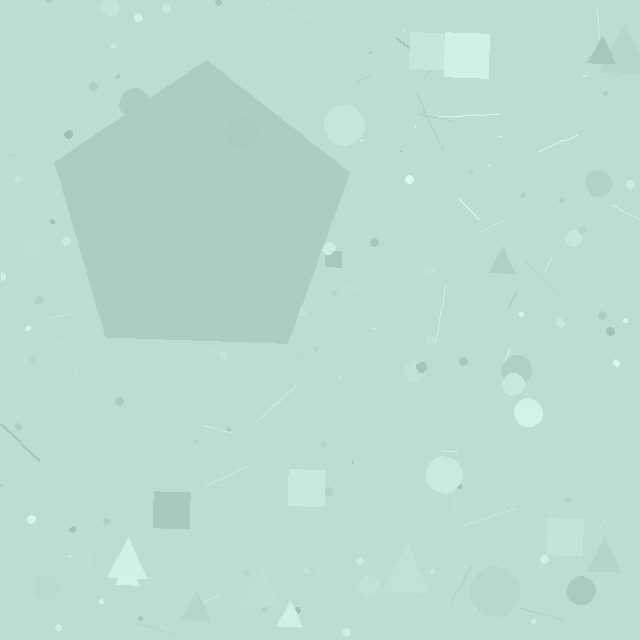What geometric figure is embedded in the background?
A pentagon is embedded in the background.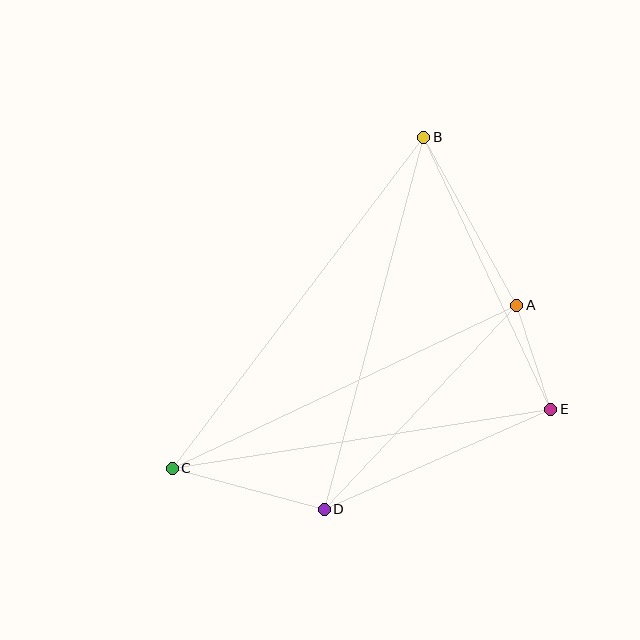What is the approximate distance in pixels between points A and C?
The distance between A and C is approximately 381 pixels.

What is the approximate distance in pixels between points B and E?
The distance between B and E is approximately 300 pixels.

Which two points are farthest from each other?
Points B and C are farthest from each other.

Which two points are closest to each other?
Points A and E are closest to each other.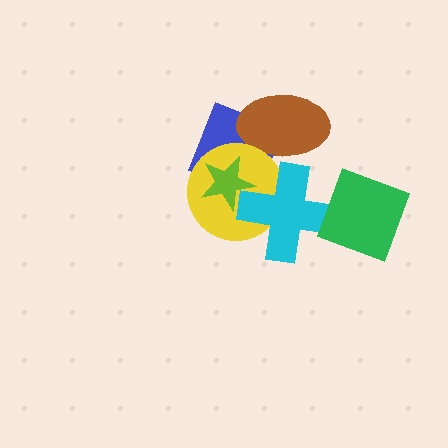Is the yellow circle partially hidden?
Yes, it is partially covered by another shape.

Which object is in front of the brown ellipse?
The yellow circle is in front of the brown ellipse.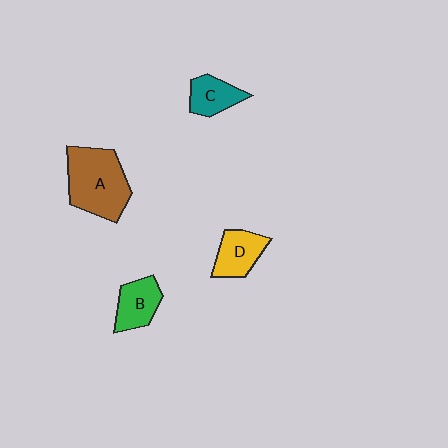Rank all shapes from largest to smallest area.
From largest to smallest: A (brown), D (yellow), B (green), C (teal).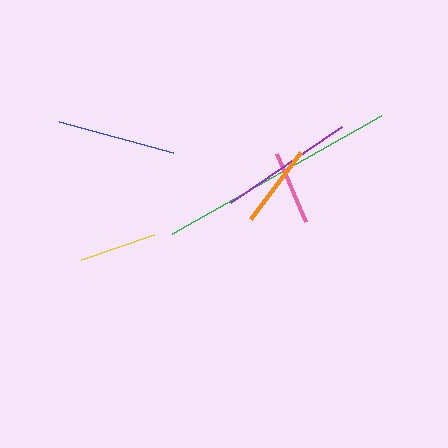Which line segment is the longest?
The green line is the longest at approximately 240 pixels.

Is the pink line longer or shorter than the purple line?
The purple line is longer than the pink line.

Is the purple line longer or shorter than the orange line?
The purple line is longer than the orange line.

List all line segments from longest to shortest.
From longest to shortest: green, purple, blue, orange, yellow, pink.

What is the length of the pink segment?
The pink segment is approximately 75 pixels long.